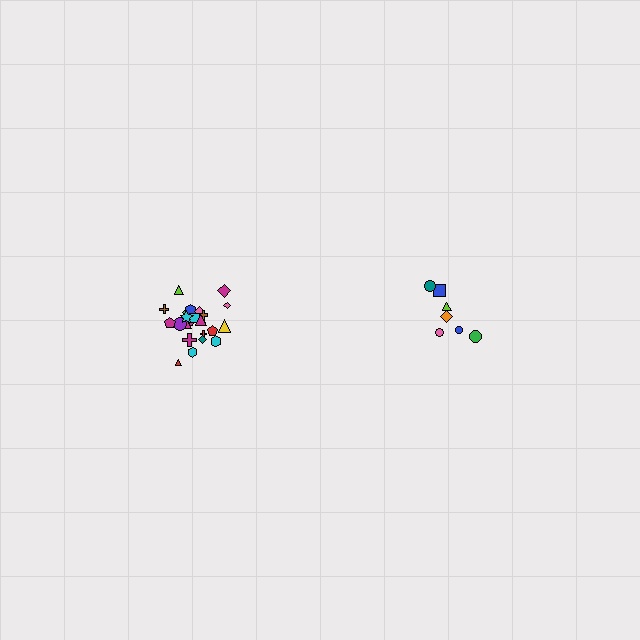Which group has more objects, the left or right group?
The left group.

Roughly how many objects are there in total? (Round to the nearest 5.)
Roughly 30 objects in total.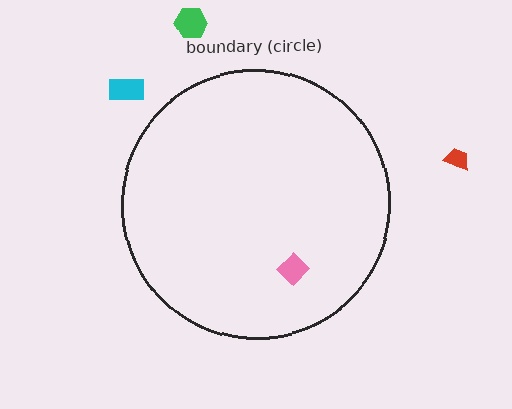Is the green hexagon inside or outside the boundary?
Outside.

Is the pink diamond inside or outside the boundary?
Inside.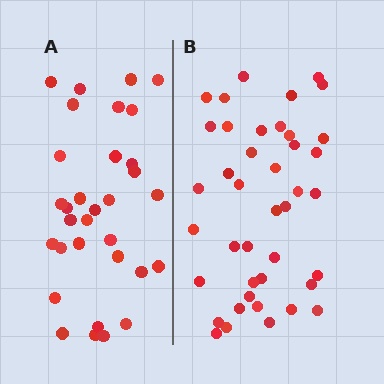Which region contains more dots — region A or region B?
Region B (the right region) has more dots.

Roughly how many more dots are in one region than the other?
Region B has roughly 8 or so more dots than region A.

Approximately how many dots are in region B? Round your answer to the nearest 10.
About 40 dots. (The exact count is 41, which rounds to 40.)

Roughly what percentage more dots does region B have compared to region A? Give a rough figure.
About 30% more.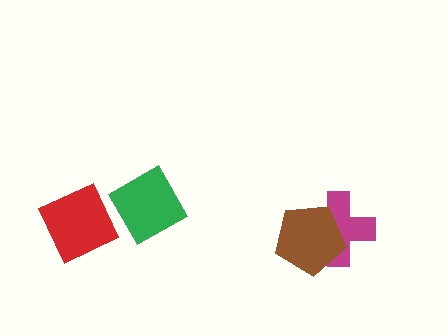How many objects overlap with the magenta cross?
1 object overlaps with the magenta cross.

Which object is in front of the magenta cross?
The brown pentagon is in front of the magenta cross.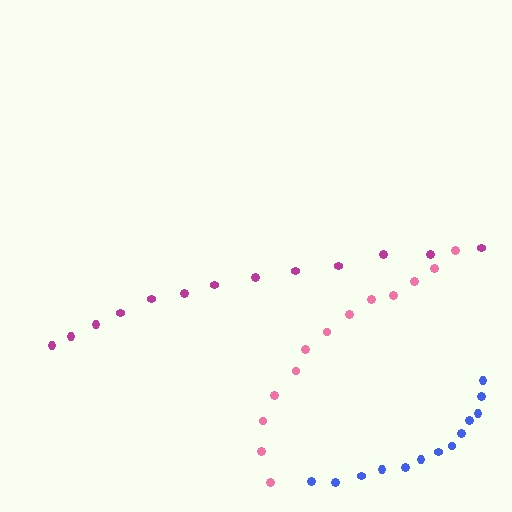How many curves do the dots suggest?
There are 3 distinct paths.